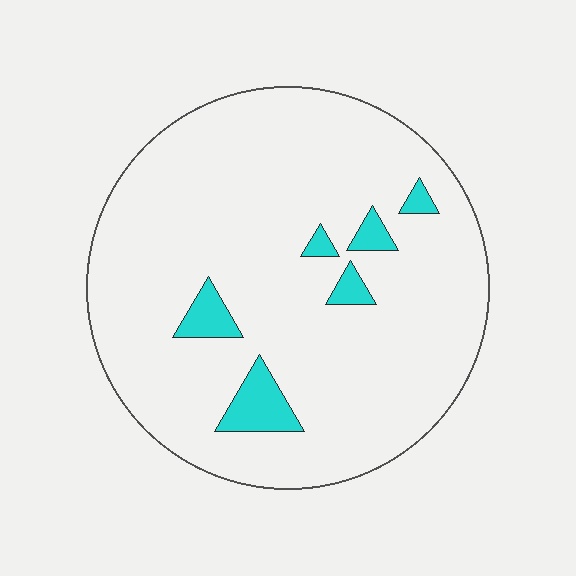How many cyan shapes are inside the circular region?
6.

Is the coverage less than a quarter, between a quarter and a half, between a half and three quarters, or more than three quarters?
Less than a quarter.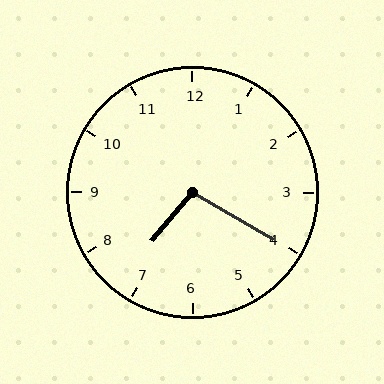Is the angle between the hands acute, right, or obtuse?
It is obtuse.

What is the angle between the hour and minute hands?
Approximately 100 degrees.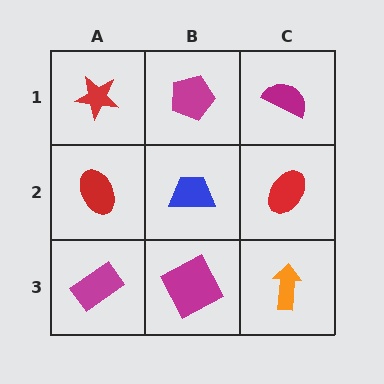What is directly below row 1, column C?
A red ellipse.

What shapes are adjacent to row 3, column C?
A red ellipse (row 2, column C), a magenta square (row 3, column B).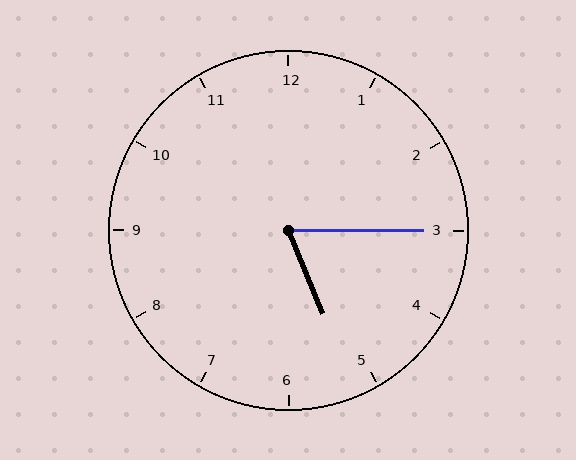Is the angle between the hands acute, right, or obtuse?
It is acute.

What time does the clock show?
5:15.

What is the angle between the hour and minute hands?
Approximately 68 degrees.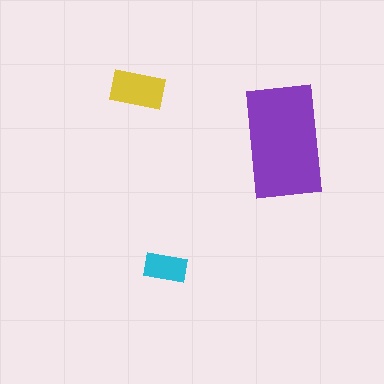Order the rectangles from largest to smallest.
the purple one, the yellow one, the cyan one.